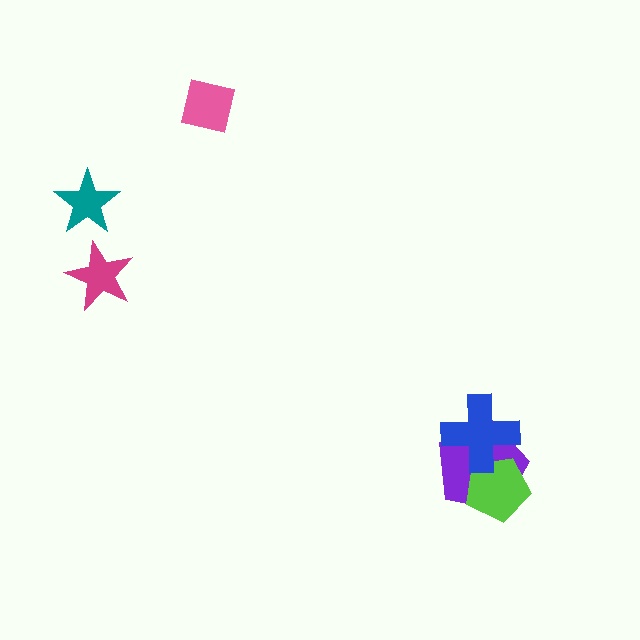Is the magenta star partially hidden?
No, no other shape covers it.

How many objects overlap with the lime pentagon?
2 objects overlap with the lime pentagon.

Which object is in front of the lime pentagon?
The blue cross is in front of the lime pentagon.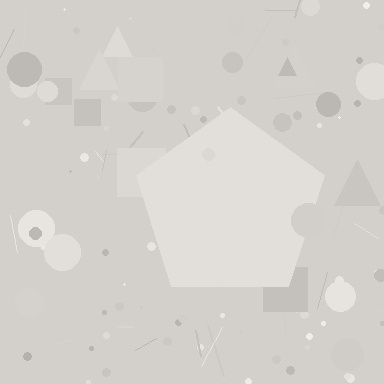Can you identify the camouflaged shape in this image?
The camouflaged shape is a pentagon.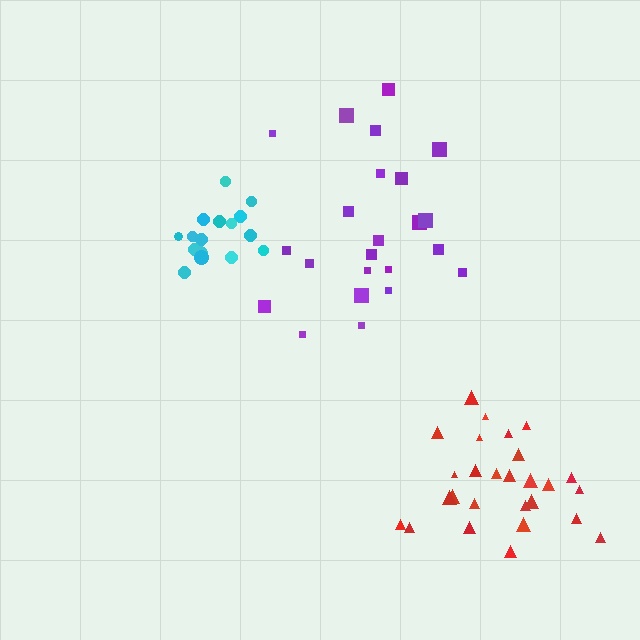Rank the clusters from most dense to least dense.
cyan, red, purple.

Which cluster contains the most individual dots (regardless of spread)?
Red (28).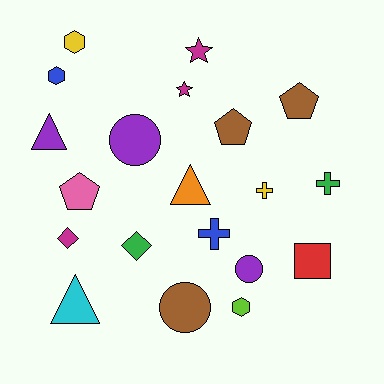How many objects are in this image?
There are 20 objects.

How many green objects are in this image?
There are 2 green objects.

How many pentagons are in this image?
There are 3 pentagons.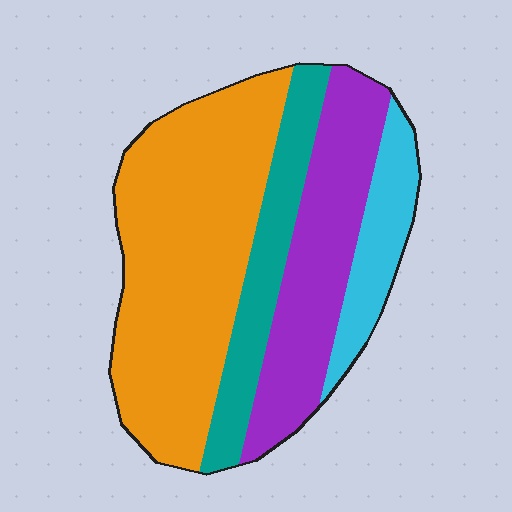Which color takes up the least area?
Cyan, at roughly 10%.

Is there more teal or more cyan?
Teal.